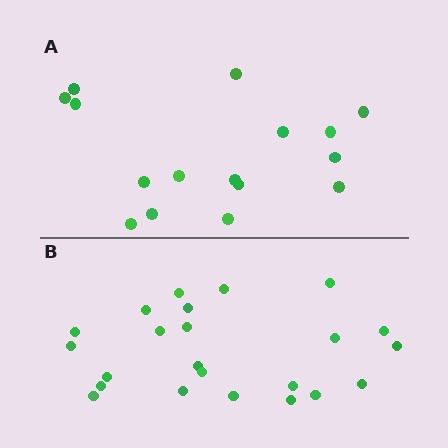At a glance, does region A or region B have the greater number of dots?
Region B (the bottom region) has more dots.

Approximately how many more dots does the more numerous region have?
Region B has roughly 8 or so more dots than region A.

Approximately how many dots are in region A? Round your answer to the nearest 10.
About 20 dots. (The exact count is 16, which rounds to 20.)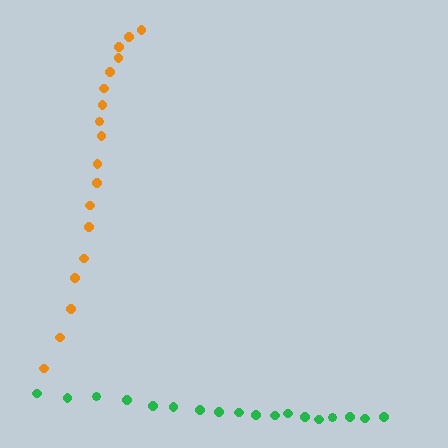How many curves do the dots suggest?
There are 2 distinct paths.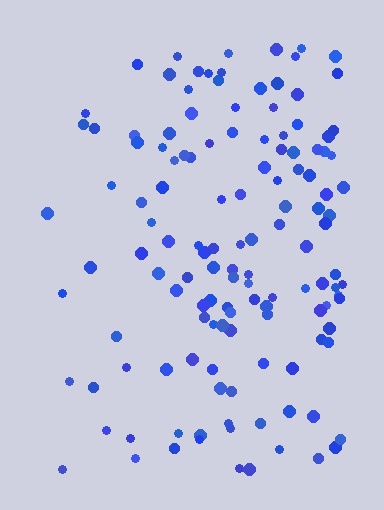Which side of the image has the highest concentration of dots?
The right.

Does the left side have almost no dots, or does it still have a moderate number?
Still a moderate number, just noticeably fewer than the right.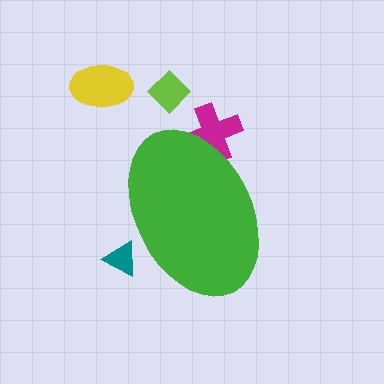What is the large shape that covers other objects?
A green ellipse.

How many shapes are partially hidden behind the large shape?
2 shapes are partially hidden.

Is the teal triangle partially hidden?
Yes, the teal triangle is partially hidden behind the green ellipse.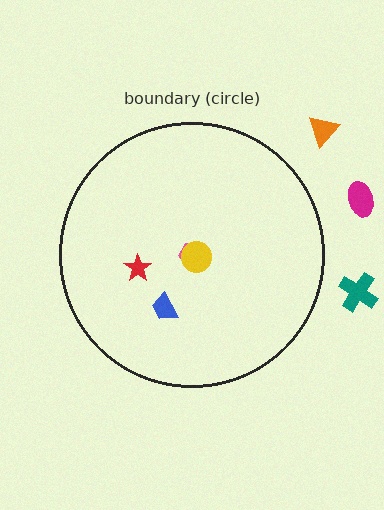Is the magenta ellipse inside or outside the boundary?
Outside.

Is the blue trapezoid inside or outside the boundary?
Inside.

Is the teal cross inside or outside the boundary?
Outside.